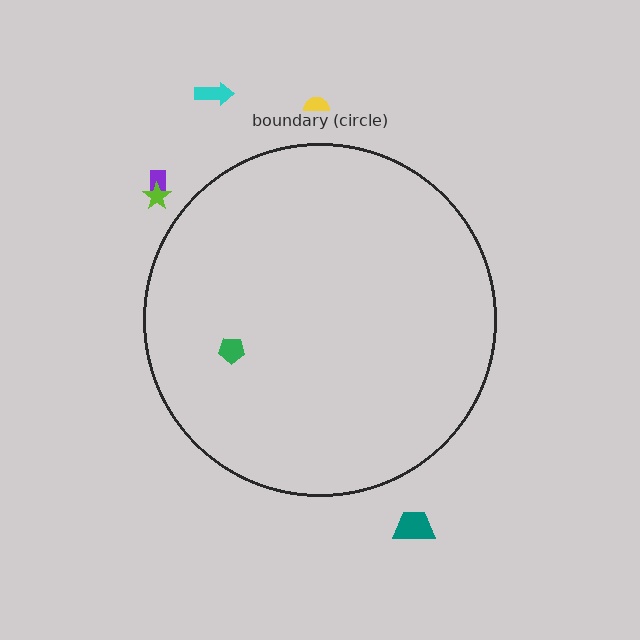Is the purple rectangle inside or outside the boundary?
Outside.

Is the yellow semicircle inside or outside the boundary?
Outside.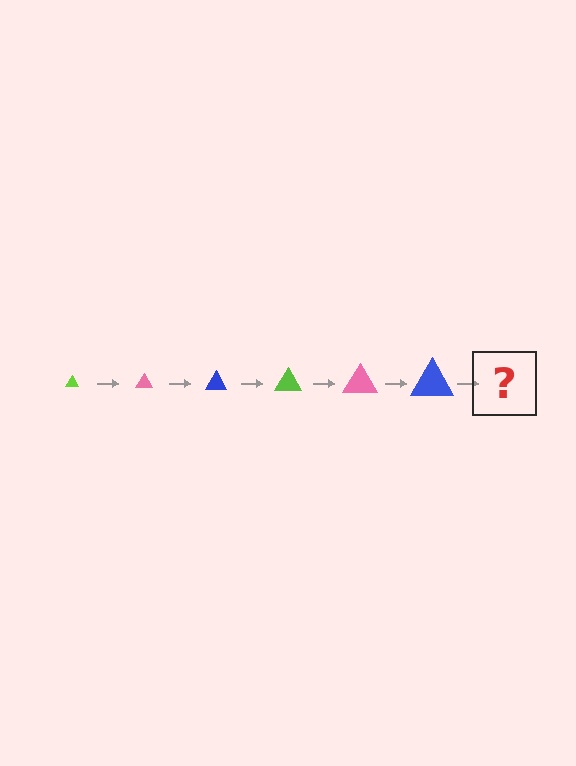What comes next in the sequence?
The next element should be a lime triangle, larger than the previous one.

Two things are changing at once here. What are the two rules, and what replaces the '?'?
The two rules are that the triangle grows larger each step and the color cycles through lime, pink, and blue. The '?' should be a lime triangle, larger than the previous one.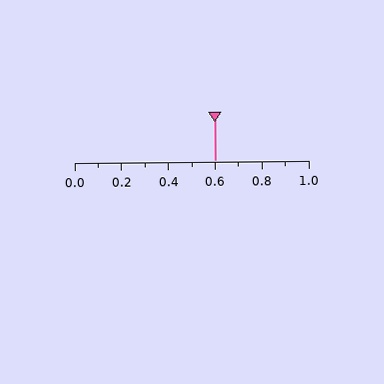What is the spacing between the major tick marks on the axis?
The major ticks are spaced 0.2 apart.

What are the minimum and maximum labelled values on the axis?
The axis runs from 0.0 to 1.0.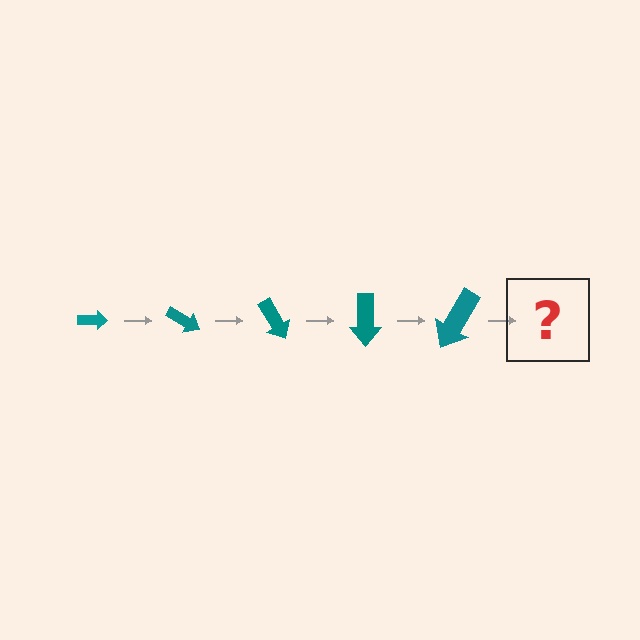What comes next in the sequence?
The next element should be an arrow, larger than the previous one and rotated 150 degrees from the start.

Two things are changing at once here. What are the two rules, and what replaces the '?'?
The two rules are that the arrow grows larger each step and it rotates 30 degrees each step. The '?' should be an arrow, larger than the previous one and rotated 150 degrees from the start.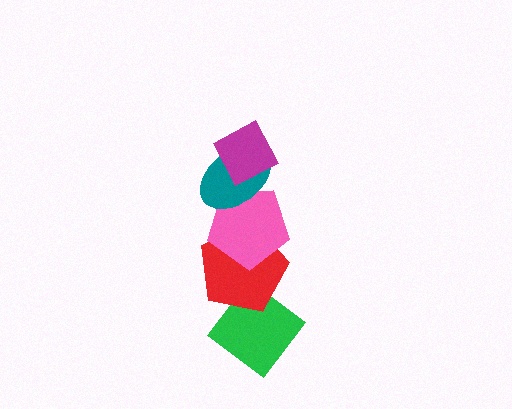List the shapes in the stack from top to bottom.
From top to bottom: the magenta diamond, the teal ellipse, the pink pentagon, the red pentagon, the green diamond.